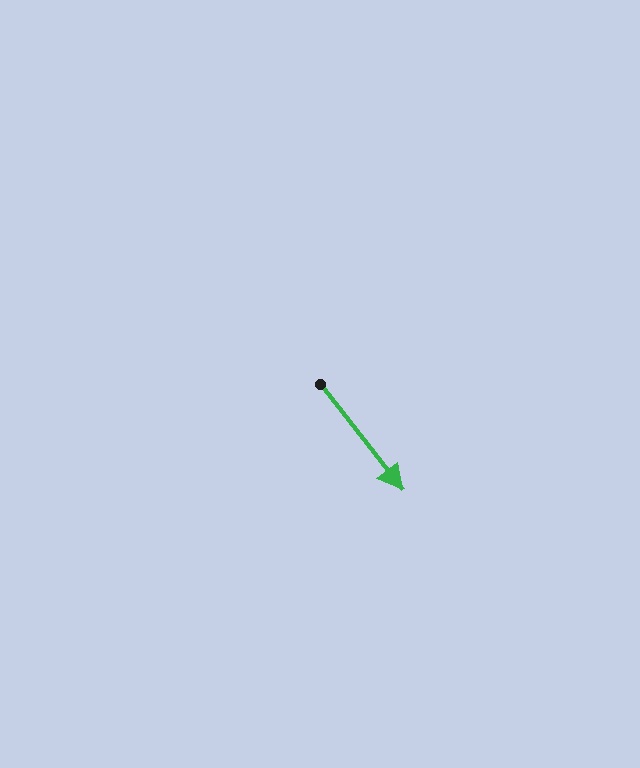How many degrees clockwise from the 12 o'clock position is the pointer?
Approximately 142 degrees.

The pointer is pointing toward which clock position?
Roughly 5 o'clock.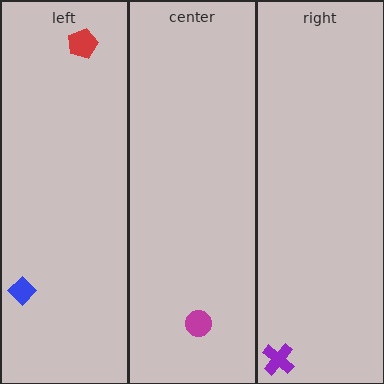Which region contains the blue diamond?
The left region.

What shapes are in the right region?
The purple cross.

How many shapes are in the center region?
1.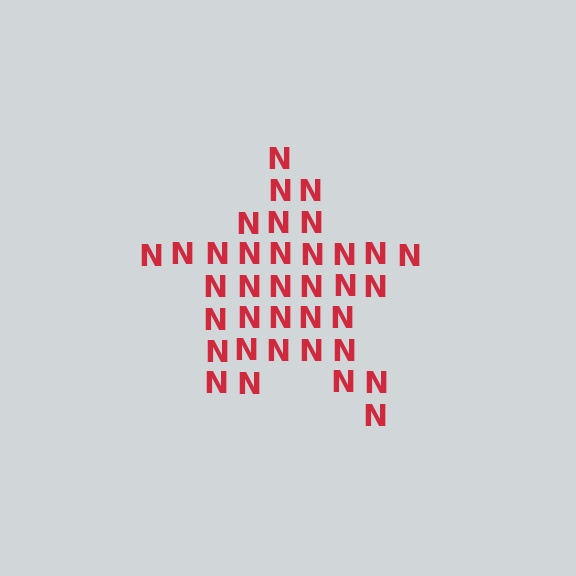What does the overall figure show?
The overall figure shows a star.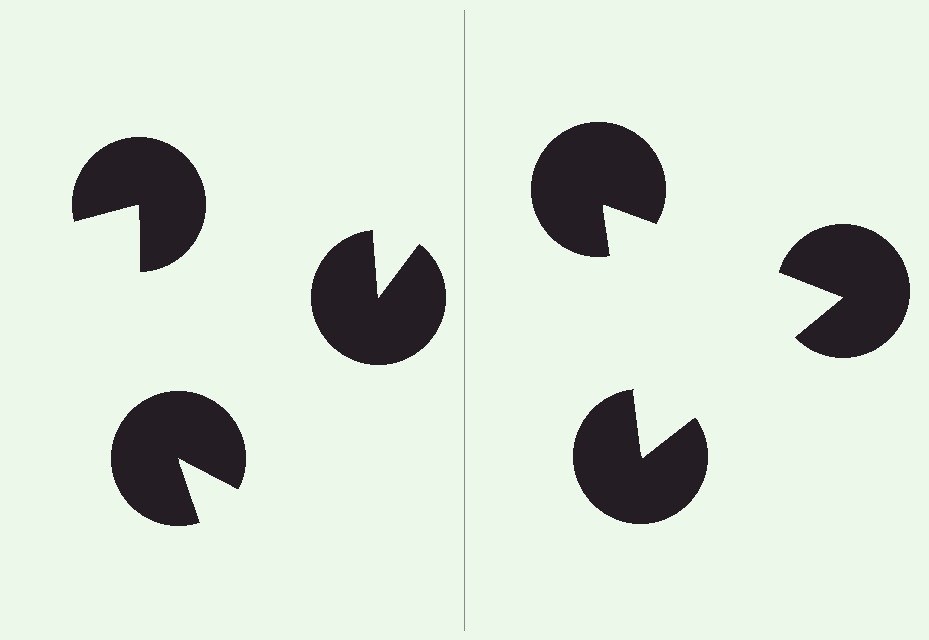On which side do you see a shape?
An illusory triangle appears on the right side. On the left side the wedge cuts are rotated, so no coherent shape forms.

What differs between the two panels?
The pac-man discs are positioned identically on both sides; only the wedge orientations differ. On the right they align to a triangle; on the left they are misaligned.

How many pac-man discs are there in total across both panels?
6 — 3 on each side.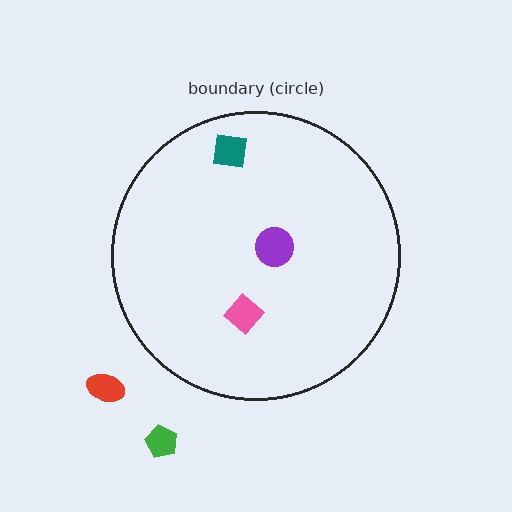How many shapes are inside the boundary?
3 inside, 2 outside.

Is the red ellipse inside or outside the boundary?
Outside.